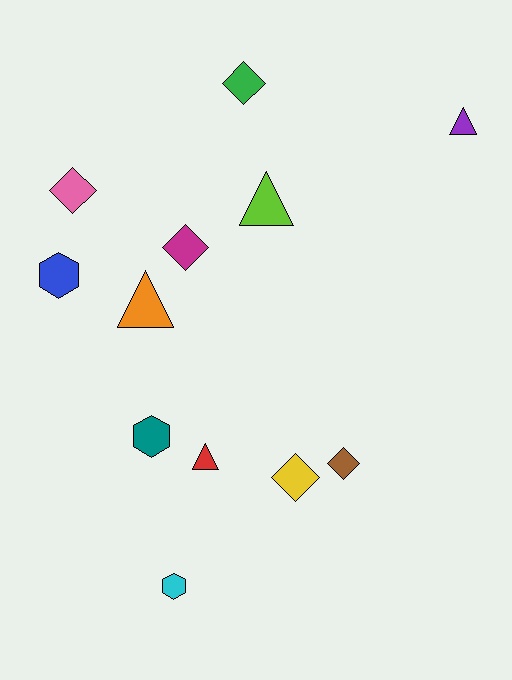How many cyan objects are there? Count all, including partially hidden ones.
There is 1 cyan object.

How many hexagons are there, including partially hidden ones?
There are 3 hexagons.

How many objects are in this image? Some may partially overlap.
There are 12 objects.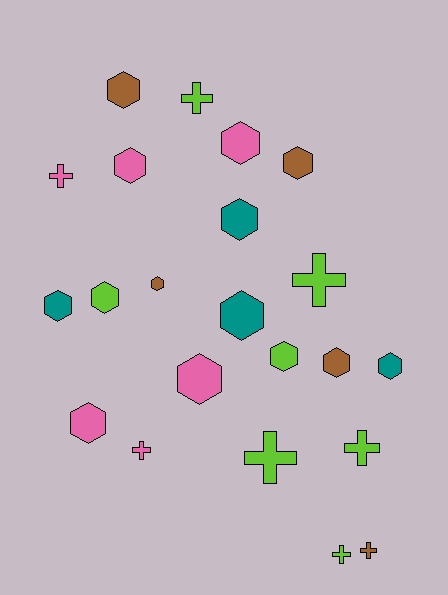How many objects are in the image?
There are 22 objects.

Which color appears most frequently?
Lime, with 7 objects.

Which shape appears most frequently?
Hexagon, with 14 objects.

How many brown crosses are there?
There is 1 brown cross.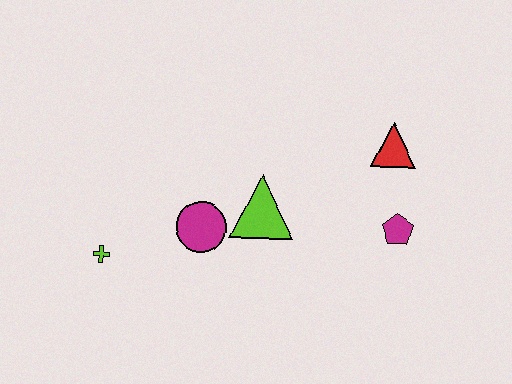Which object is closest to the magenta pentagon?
The red triangle is closest to the magenta pentagon.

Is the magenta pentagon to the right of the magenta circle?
Yes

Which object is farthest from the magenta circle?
The red triangle is farthest from the magenta circle.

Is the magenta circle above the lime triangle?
No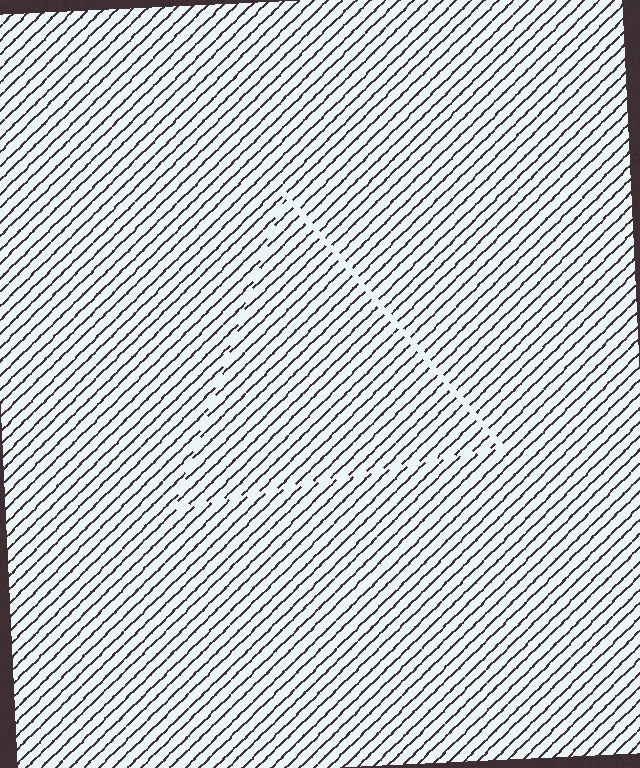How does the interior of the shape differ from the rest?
The interior of the shape contains the same grating, shifted by half a period — the contour is defined by the phase discontinuity where line-ends from the inner and outer gratings abut.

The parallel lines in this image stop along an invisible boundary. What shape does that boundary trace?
An illusory triangle. The interior of the shape contains the same grating, shifted by half a period — the contour is defined by the phase discontinuity where line-ends from the inner and outer gratings abut.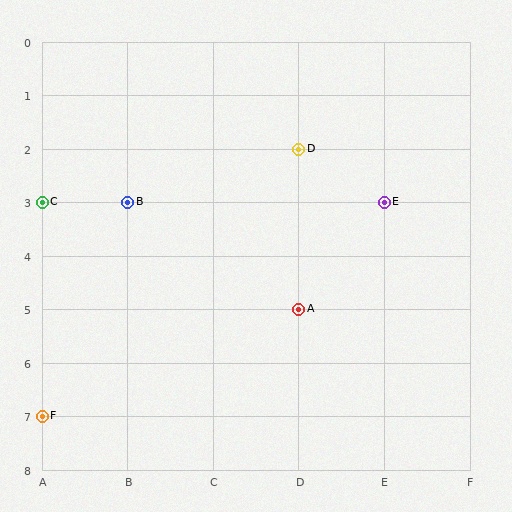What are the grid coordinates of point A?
Point A is at grid coordinates (D, 5).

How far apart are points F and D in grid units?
Points F and D are 3 columns and 5 rows apart (about 5.8 grid units diagonally).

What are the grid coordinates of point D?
Point D is at grid coordinates (D, 2).